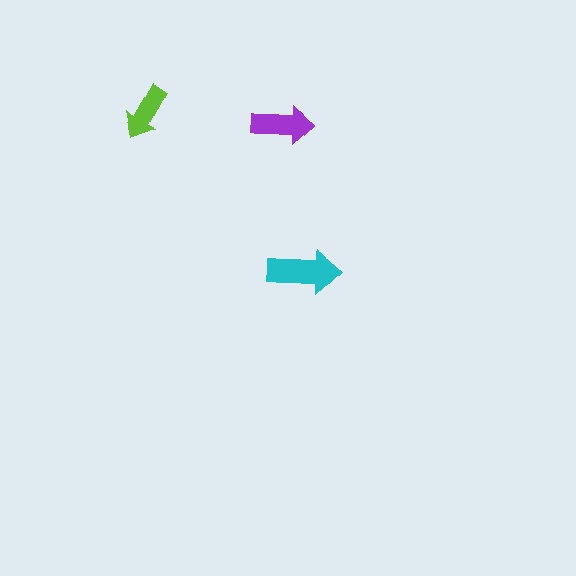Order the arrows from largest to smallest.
the cyan one, the purple one, the lime one.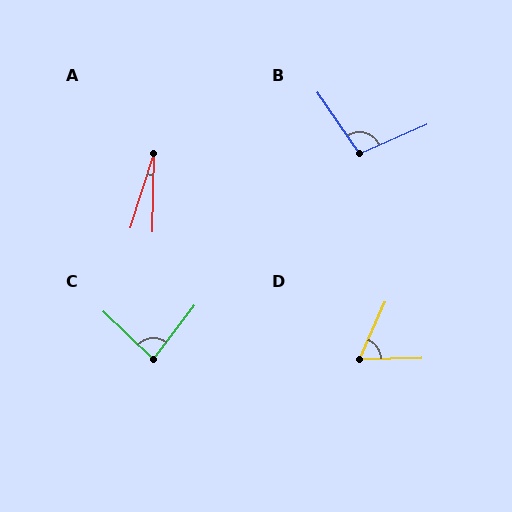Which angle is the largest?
B, at approximately 101 degrees.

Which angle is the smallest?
A, at approximately 16 degrees.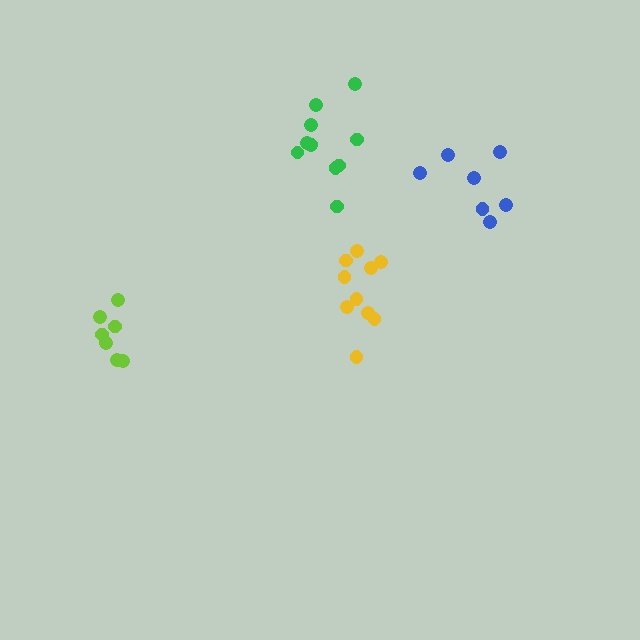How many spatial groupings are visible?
There are 4 spatial groupings.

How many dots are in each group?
Group 1: 11 dots, Group 2: 7 dots, Group 3: 10 dots, Group 4: 7 dots (35 total).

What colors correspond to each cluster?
The clusters are colored: green, lime, yellow, blue.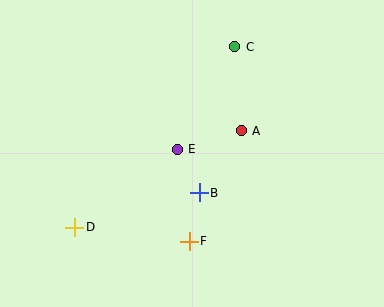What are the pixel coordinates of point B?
Point B is at (199, 193).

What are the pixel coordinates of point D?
Point D is at (75, 227).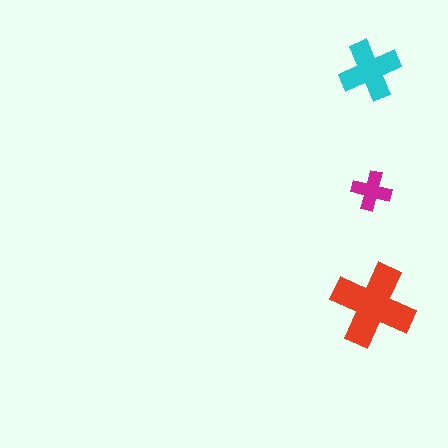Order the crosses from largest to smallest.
the red one, the cyan one, the magenta one.